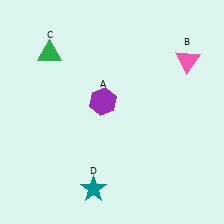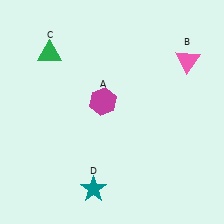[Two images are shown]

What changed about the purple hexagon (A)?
In Image 1, A is purple. In Image 2, it changed to magenta.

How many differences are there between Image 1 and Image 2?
There is 1 difference between the two images.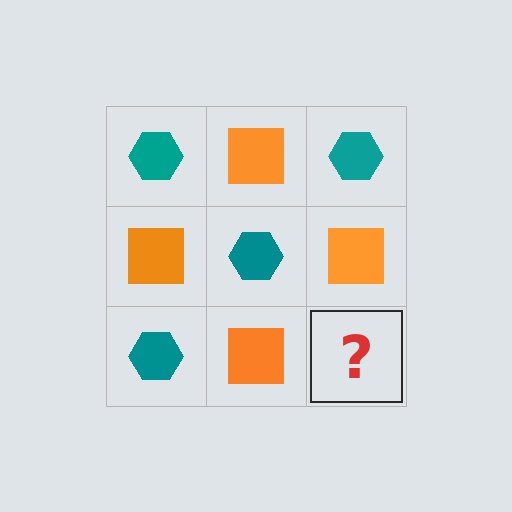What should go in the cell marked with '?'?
The missing cell should contain a teal hexagon.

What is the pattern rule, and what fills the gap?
The rule is that it alternates teal hexagon and orange square in a checkerboard pattern. The gap should be filled with a teal hexagon.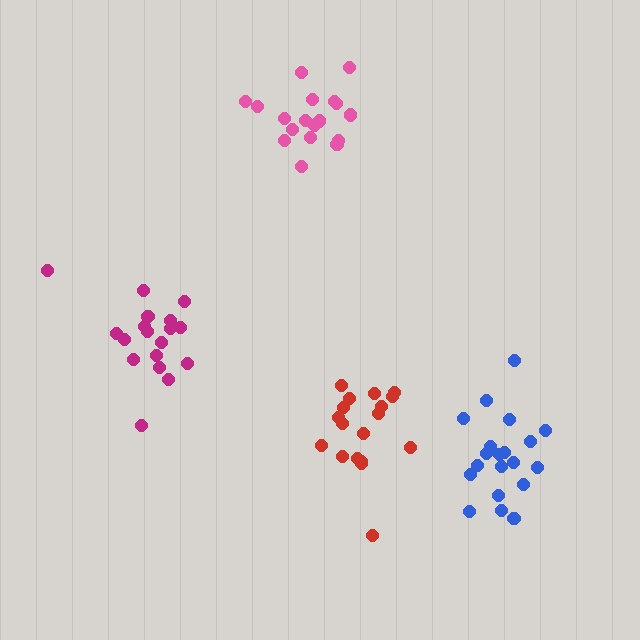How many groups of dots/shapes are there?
There are 4 groups.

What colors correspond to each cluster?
The clusters are colored: red, magenta, pink, blue.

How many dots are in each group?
Group 1: 18 dots, Group 2: 18 dots, Group 3: 18 dots, Group 4: 20 dots (74 total).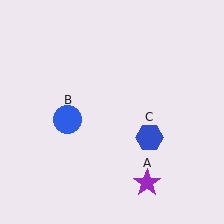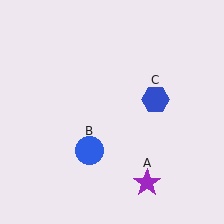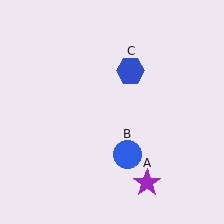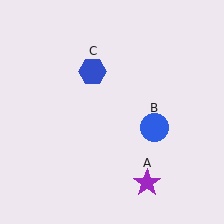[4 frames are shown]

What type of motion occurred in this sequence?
The blue circle (object B), blue hexagon (object C) rotated counterclockwise around the center of the scene.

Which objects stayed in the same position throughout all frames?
Purple star (object A) remained stationary.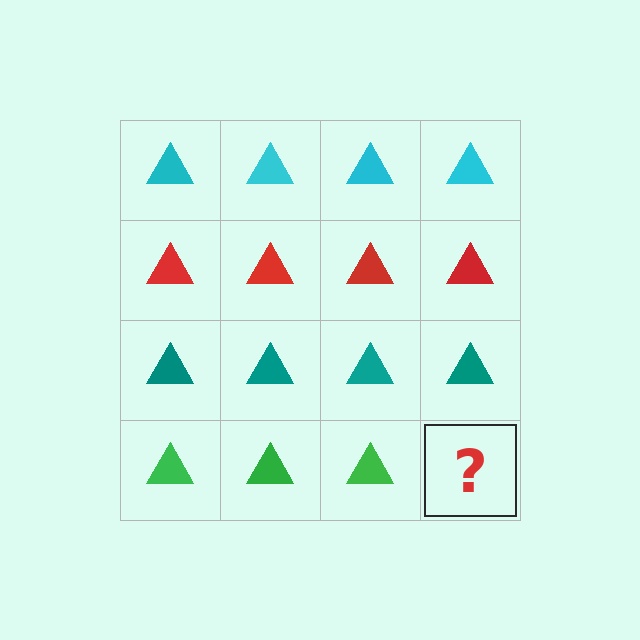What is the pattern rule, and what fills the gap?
The rule is that each row has a consistent color. The gap should be filled with a green triangle.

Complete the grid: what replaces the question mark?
The question mark should be replaced with a green triangle.